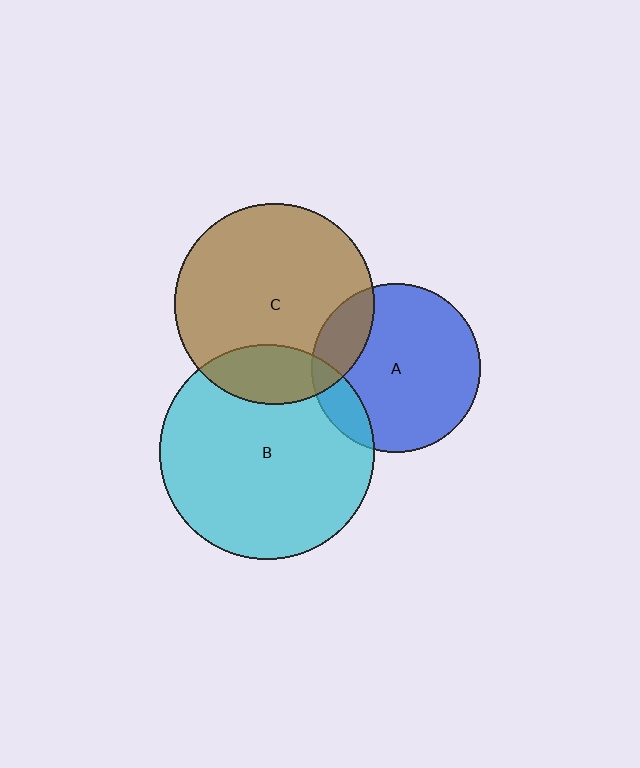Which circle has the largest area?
Circle B (cyan).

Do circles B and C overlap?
Yes.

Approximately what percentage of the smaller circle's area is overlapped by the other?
Approximately 20%.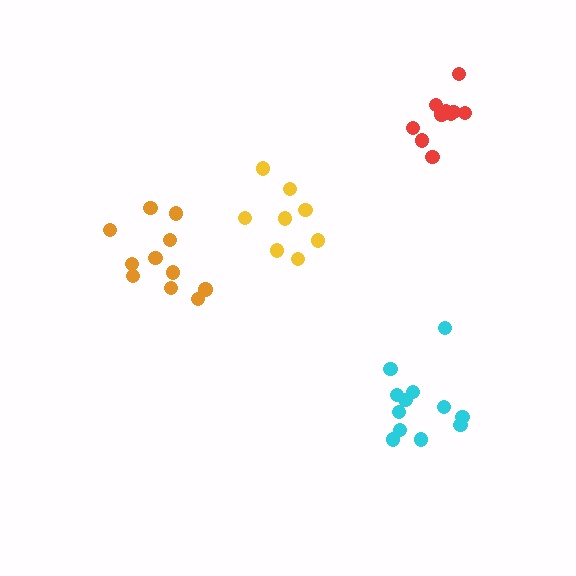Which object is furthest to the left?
The orange cluster is leftmost.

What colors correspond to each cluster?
The clusters are colored: cyan, yellow, orange, red.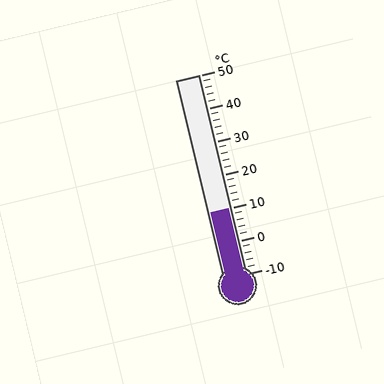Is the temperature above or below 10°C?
The temperature is at 10°C.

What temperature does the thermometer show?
The thermometer shows approximately 10°C.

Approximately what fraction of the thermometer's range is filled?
The thermometer is filled to approximately 35% of its range.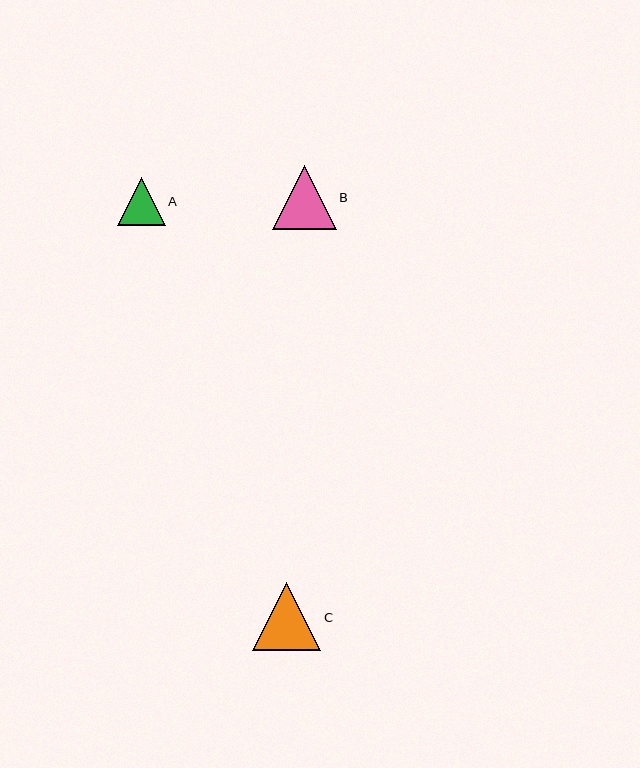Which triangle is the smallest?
Triangle A is the smallest with a size of approximately 47 pixels.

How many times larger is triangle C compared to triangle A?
Triangle C is approximately 1.4 times the size of triangle A.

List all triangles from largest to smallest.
From largest to smallest: C, B, A.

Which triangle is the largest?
Triangle C is the largest with a size of approximately 68 pixels.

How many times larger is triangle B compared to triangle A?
Triangle B is approximately 1.3 times the size of triangle A.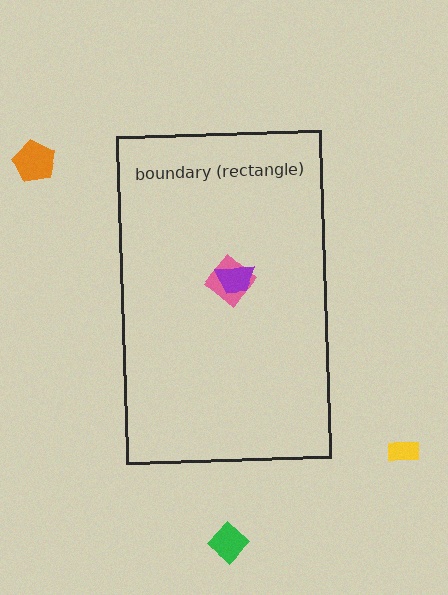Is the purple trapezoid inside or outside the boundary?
Inside.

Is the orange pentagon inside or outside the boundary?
Outside.